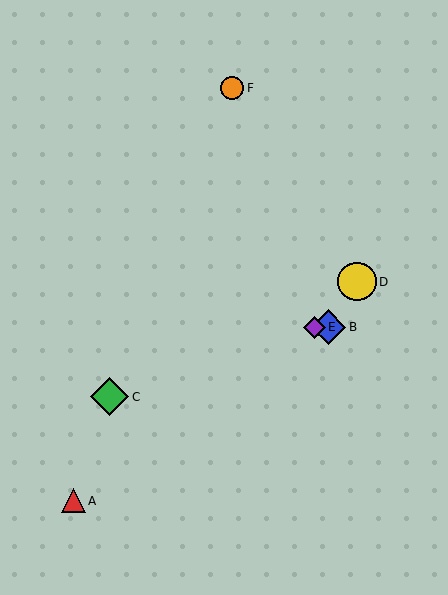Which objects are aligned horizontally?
Objects B, E are aligned horizontally.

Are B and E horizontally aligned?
Yes, both are at y≈327.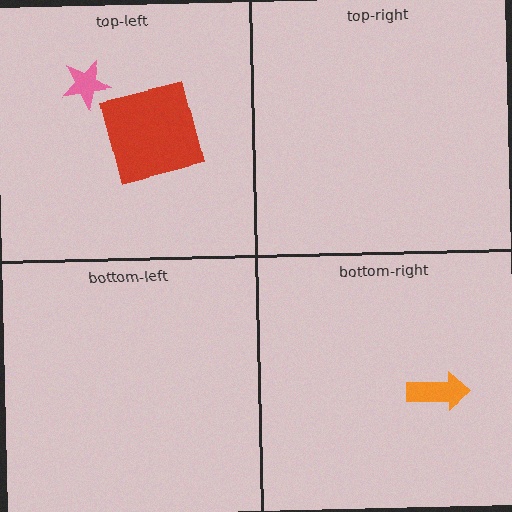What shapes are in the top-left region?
The red square, the pink star.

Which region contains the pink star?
The top-left region.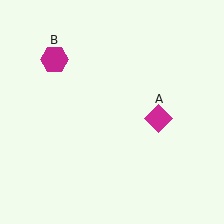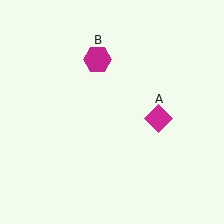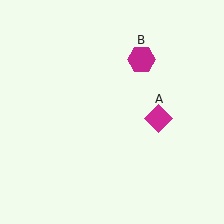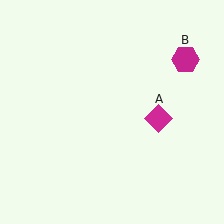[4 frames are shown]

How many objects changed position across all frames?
1 object changed position: magenta hexagon (object B).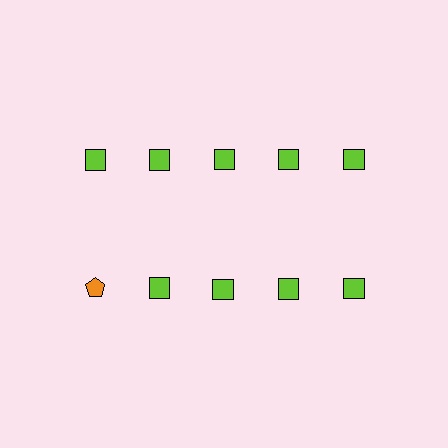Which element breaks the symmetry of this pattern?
The orange pentagon in the second row, leftmost column breaks the symmetry. All other shapes are lime squares.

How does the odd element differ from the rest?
It differs in both color (orange instead of lime) and shape (pentagon instead of square).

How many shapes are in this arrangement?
There are 10 shapes arranged in a grid pattern.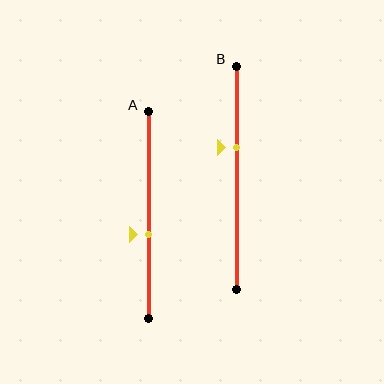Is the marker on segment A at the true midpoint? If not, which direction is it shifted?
No, the marker on segment A is shifted downward by about 9% of the segment length.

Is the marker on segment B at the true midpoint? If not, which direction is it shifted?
No, the marker on segment B is shifted upward by about 14% of the segment length.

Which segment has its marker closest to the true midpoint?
Segment A has its marker closest to the true midpoint.